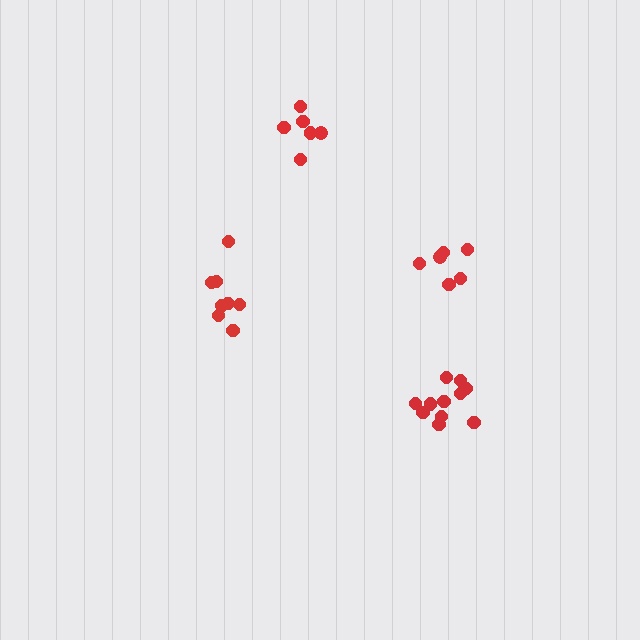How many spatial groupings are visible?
There are 4 spatial groupings.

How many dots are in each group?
Group 1: 6 dots, Group 2: 8 dots, Group 3: 11 dots, Group 4: 6 dots (31 total).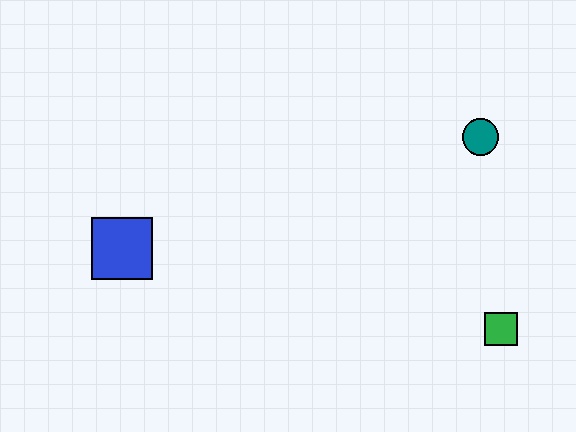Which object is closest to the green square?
The teal circle is closest to the green square.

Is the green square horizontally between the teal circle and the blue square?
No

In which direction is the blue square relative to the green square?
The blue square is to the left of the green square.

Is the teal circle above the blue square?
Yes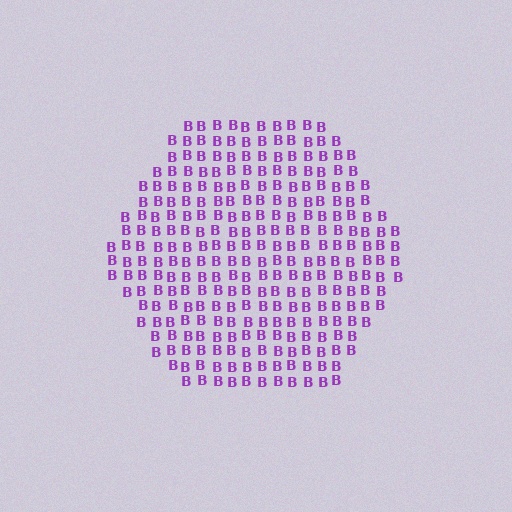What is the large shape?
The large shape is a hexagon.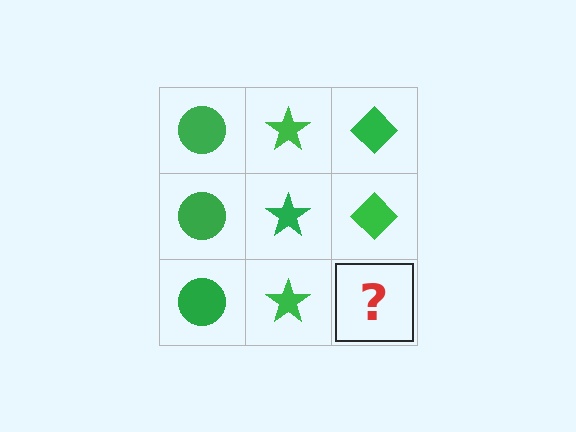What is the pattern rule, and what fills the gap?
The rule is that each column has a consistent shape. The gap should be filled with a green diamond.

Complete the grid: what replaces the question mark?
The question mark should be replaced with a green diamond.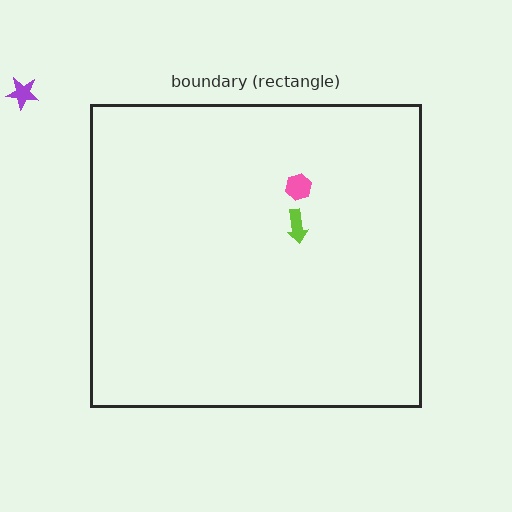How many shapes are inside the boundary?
2 inside, 1 outside.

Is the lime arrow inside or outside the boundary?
Inside.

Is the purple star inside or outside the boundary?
Outside.